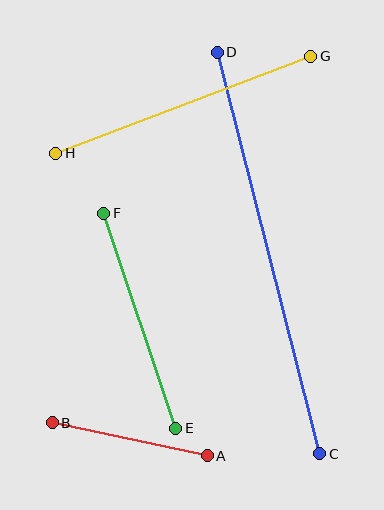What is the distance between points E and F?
The distance is approximately 227 pixels.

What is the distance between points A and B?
The distance is approximately 158 pixels.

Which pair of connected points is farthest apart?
Points C and D are farthest apart.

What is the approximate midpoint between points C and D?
The midpoint is at approximately (268, 253) pixels.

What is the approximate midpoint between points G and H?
The midpoint is at approximately (183, 105) pixels.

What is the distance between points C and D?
The distance is approximately 414 pixels.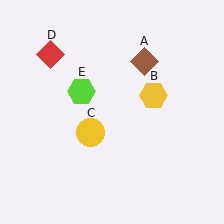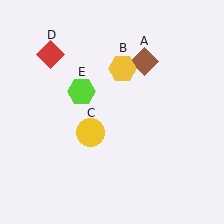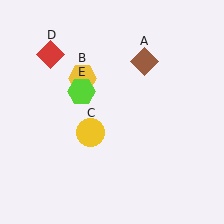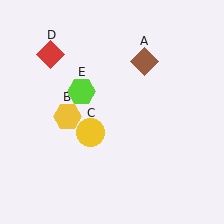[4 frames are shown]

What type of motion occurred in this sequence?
The yellow hexagon (object B) rotated counterclockwise around the center of the scene.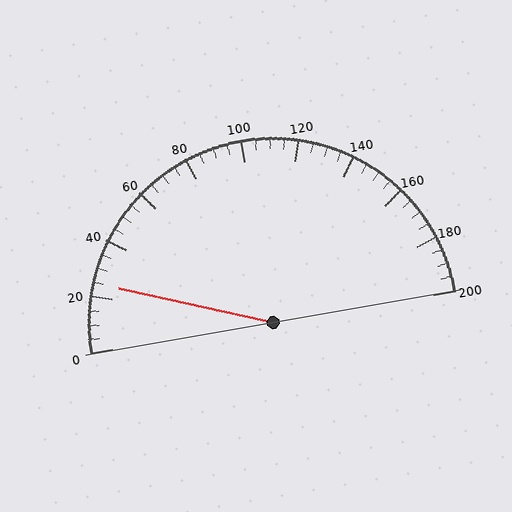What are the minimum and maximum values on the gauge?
The gauge ranges from 0 to 200.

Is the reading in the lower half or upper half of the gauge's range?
The reading is in the lower half of the range (0 to 200).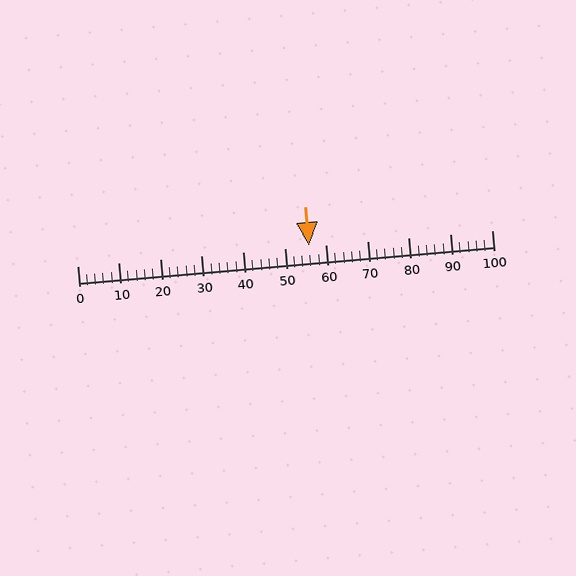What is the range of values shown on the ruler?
The ruler shows values from 0 to 100.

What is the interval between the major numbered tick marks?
The major tick marks are spaced 10 units apart.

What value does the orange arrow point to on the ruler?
The orange arrow points to approximately 56.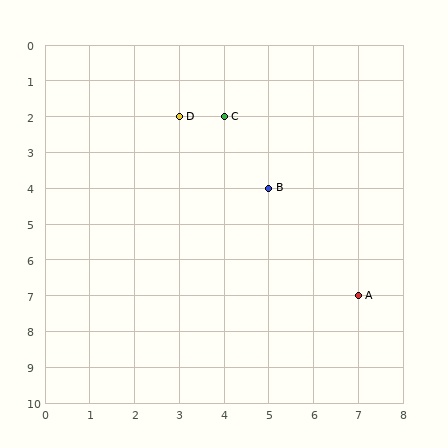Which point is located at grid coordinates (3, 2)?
Point D is at (3, 2).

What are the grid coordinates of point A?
Point A is at grid coordinates (7, 7).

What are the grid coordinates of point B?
Point B is at grid coordinates (5, 4).